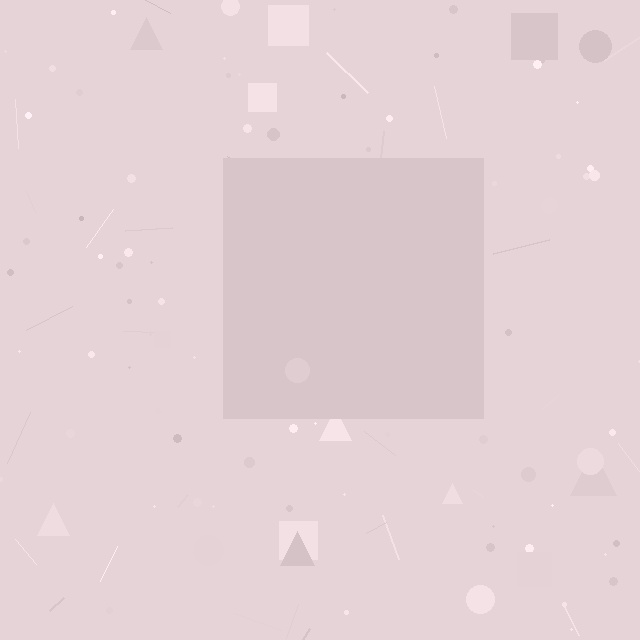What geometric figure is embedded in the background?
A square is embedded in the background.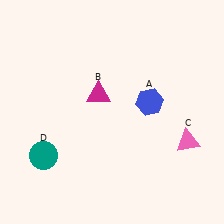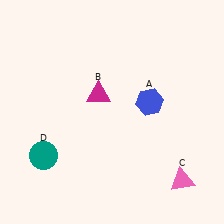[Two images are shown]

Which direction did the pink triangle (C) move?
The pink triangle (C) moved down.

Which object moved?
The pink triangle (C) moved down.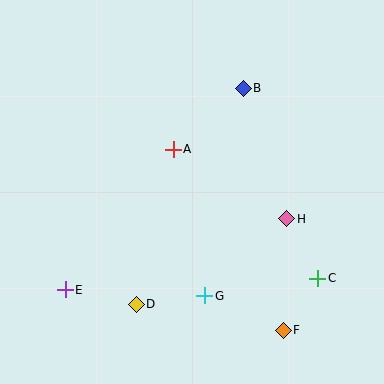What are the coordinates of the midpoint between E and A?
The midpoint between E and A is at (119, 220).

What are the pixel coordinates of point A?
Point A is at (173, 149).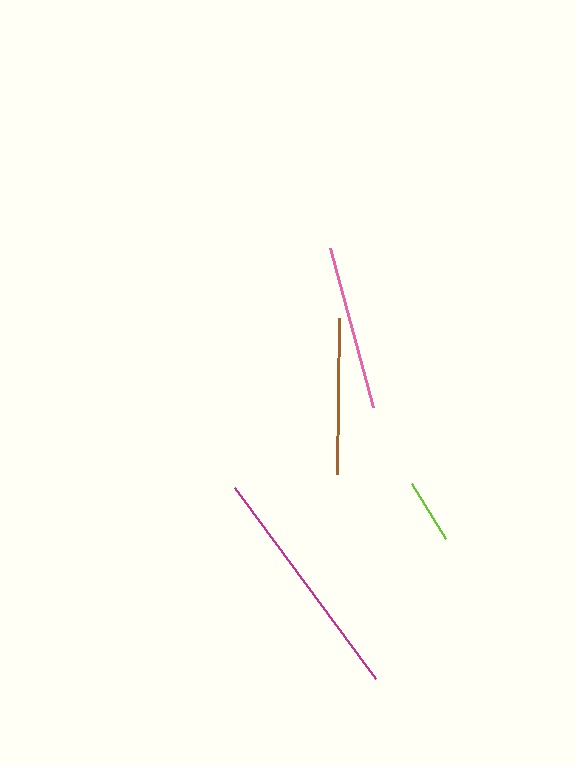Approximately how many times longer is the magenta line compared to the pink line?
The magenta line is approximately 1.4 times the length of the pink line.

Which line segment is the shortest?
The lime line is the shortest at approximately 64 pixels.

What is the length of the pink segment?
The pink segment is approximately 165 pixels long.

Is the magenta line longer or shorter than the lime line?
The magenta line is longer than the lime line.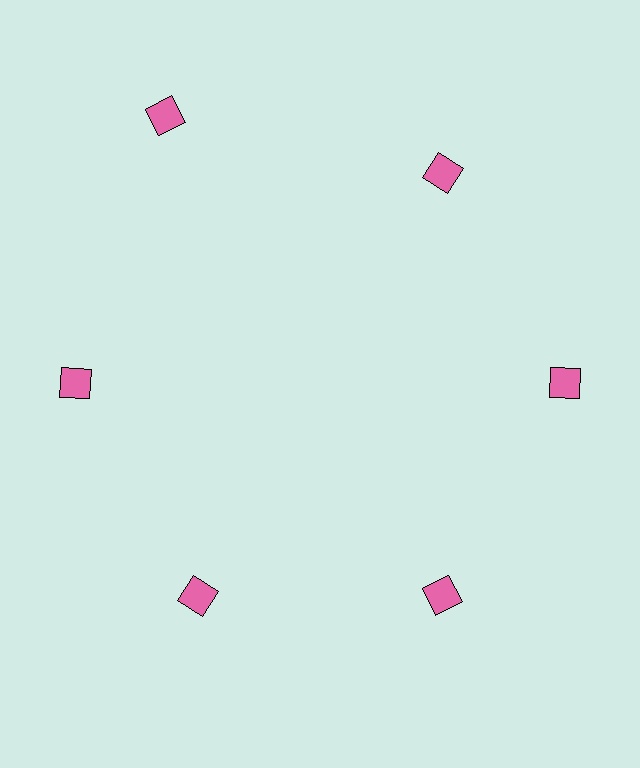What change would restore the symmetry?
The symmetry would be restored by moving it inward, back onto the ring so that all 6 squares sit at equal angles and equal distance from the center.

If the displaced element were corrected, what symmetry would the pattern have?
It would have 6-fold rotational symmetry — the pattern would map onto itself every 60 degrees.